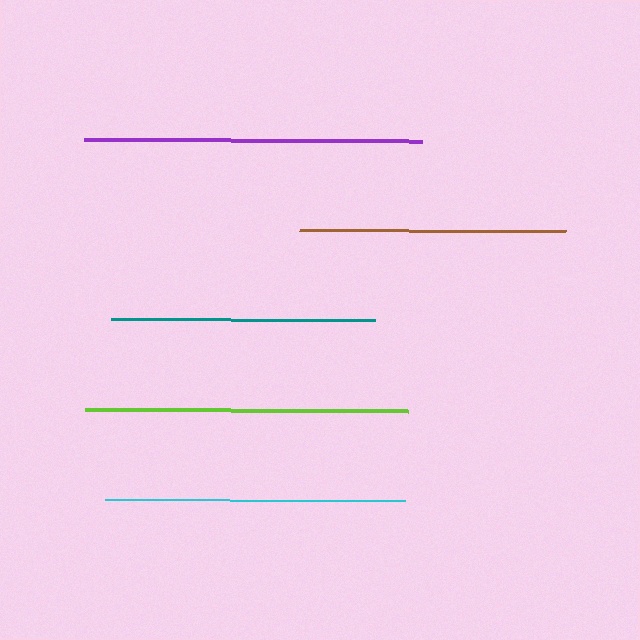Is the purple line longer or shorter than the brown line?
The purple line is longer than the brown line.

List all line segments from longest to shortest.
From longest to shortest: purple, lime, cyan, brown, teal.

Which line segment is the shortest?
The teal line is the shortest at approximately 264 pixels.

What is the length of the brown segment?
The brown segment is approximately 266 pixels long.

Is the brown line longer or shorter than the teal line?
The brown line is longer than the teal line.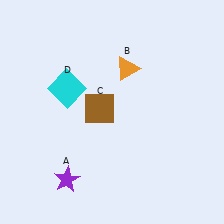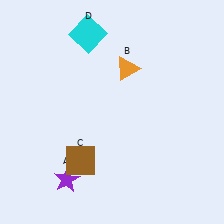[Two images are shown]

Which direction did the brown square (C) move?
The brown square (C) moved down.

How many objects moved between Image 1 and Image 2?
2 objects moved between the two images.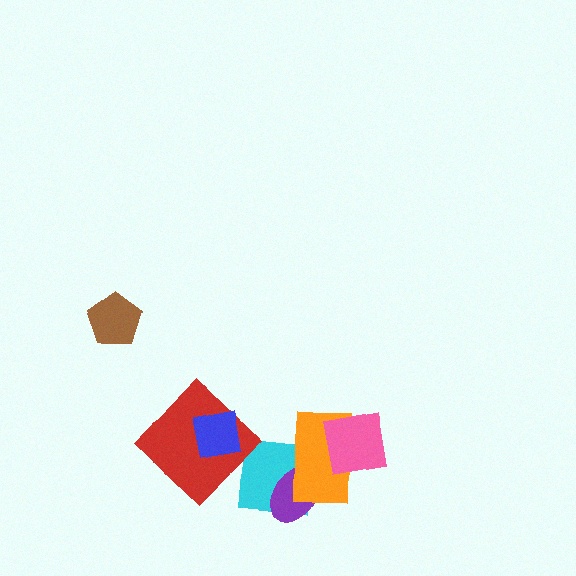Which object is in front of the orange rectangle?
The pink square is in front of the orange rectangle.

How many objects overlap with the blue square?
1 object overlaps with the blue square.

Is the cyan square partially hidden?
Yes, it is partially covered by another shape.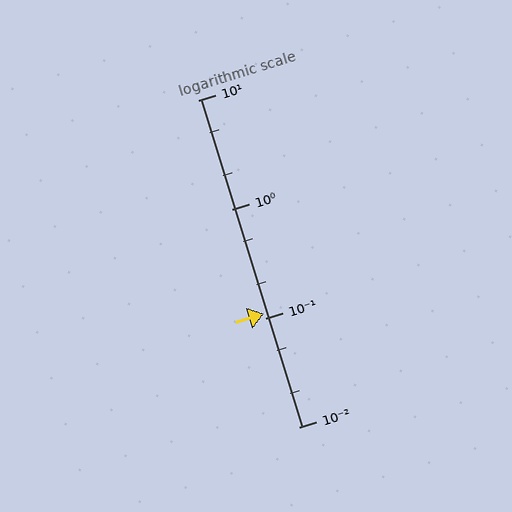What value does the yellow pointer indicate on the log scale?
The pointer indicates approximately 0.11.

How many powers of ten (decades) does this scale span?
The scale spans 3 decades, from 0.01 to 10.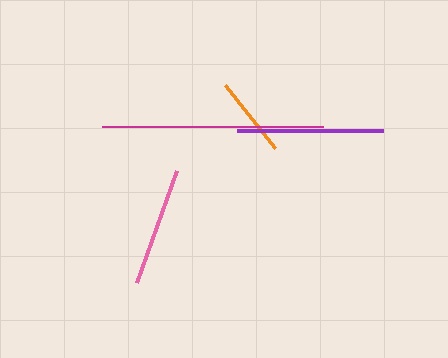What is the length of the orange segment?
The orange segment is approximately 81 pixels long.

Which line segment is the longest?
The magenta line is the longest at approximately 221 pixels.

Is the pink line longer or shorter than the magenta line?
The magenta line is longer than the pink line.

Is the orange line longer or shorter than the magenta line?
The magenta line is longer than the orange line.